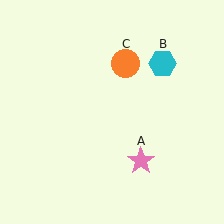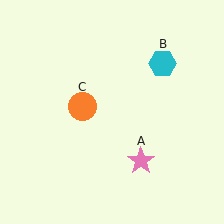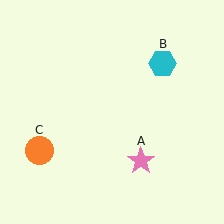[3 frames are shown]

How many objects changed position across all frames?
1 object changed position: orange circle (object C).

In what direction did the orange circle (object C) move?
The orange circle (object C) moved down and to the left.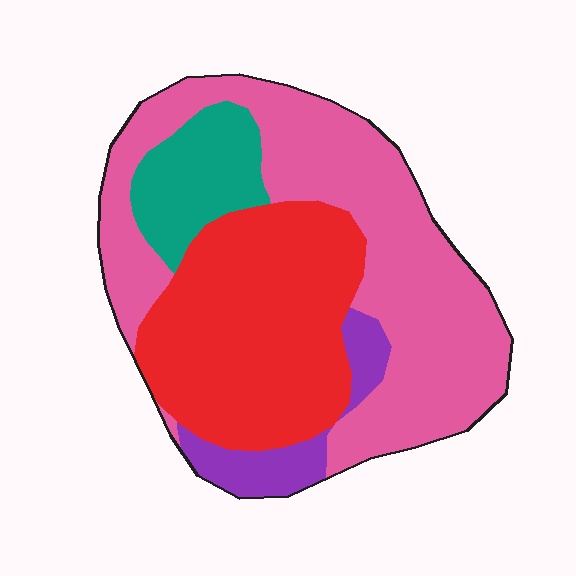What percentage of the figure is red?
Red covers roughly 35% of the figure.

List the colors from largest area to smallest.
From largest to smallest: pink, red, teal, purple.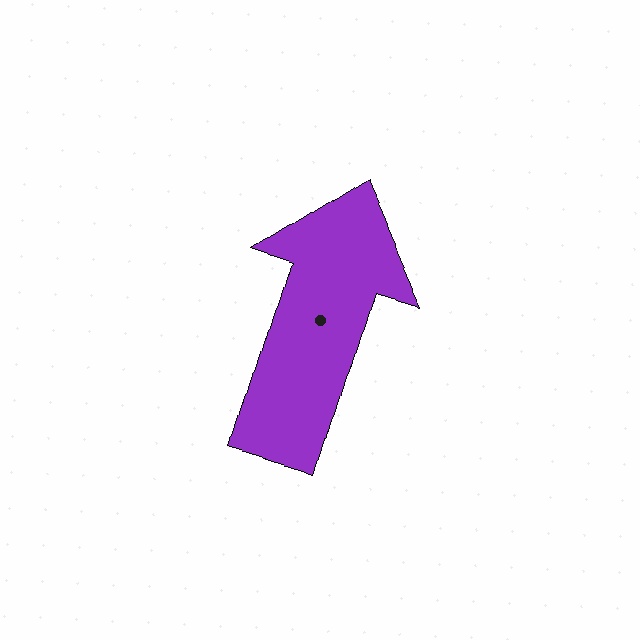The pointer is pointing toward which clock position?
Roughly 1 o'clock.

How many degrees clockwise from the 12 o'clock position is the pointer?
Approximately 17 degrees.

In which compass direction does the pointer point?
North.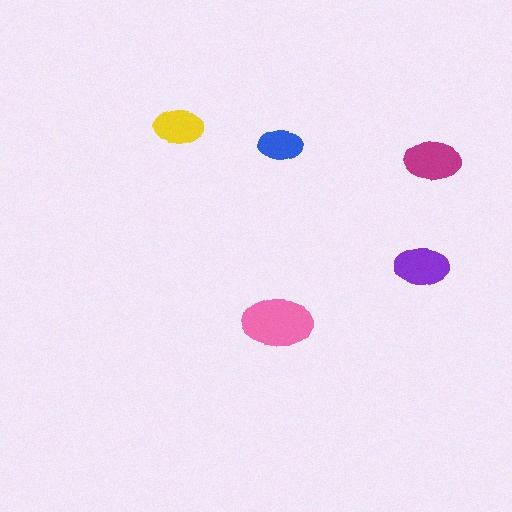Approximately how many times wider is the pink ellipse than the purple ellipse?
About 1.5 times wider.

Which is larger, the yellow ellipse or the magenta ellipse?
The magenta one.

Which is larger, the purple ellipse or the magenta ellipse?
The magenta one.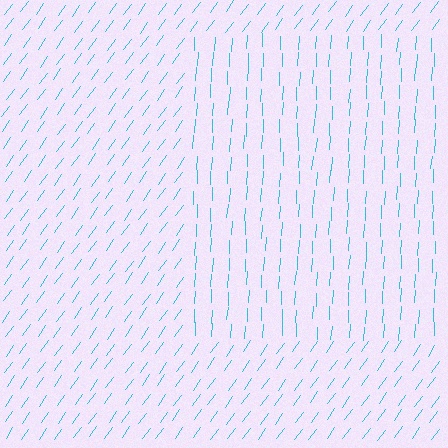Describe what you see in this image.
The image is filled with small cyan line segments. A rectangle region in the image has lines oriented differently from the surrounding lines, creating a visible texture boundary.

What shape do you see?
I see a rectangle.